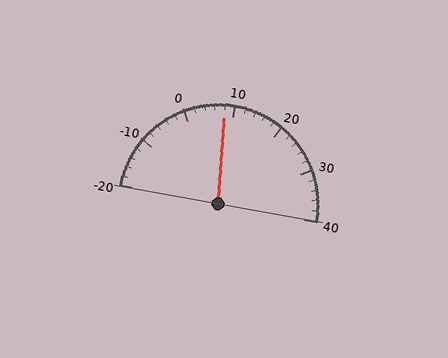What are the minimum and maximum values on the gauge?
The gauge ranges from -20 to 40.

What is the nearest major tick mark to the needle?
The nearest major tick mark is 10.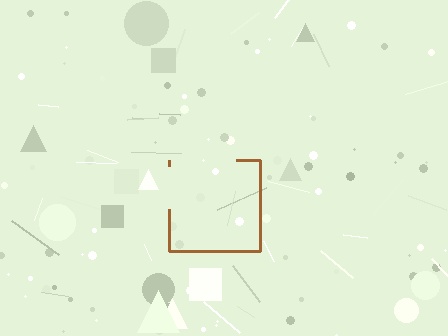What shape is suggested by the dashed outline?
The dashed outline suggests a square.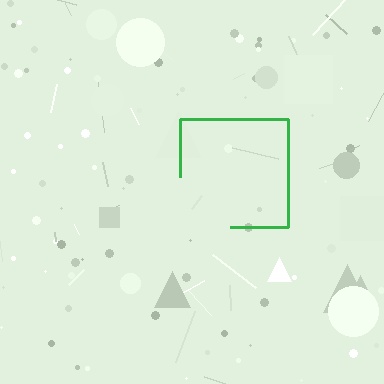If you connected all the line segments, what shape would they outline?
They would outline a square.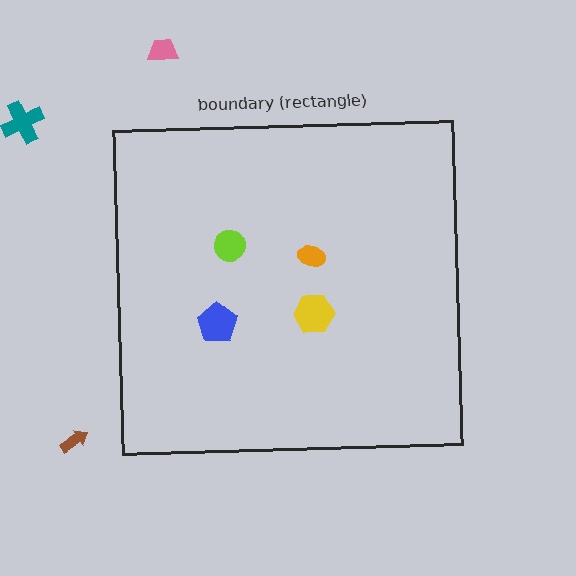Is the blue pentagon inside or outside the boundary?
Inside.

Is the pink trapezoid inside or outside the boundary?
Outside.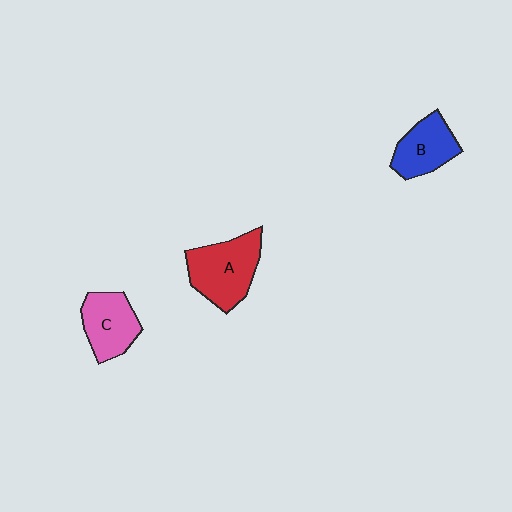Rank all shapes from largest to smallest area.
From largest to smallest: A (red), C (pink), B (blue).